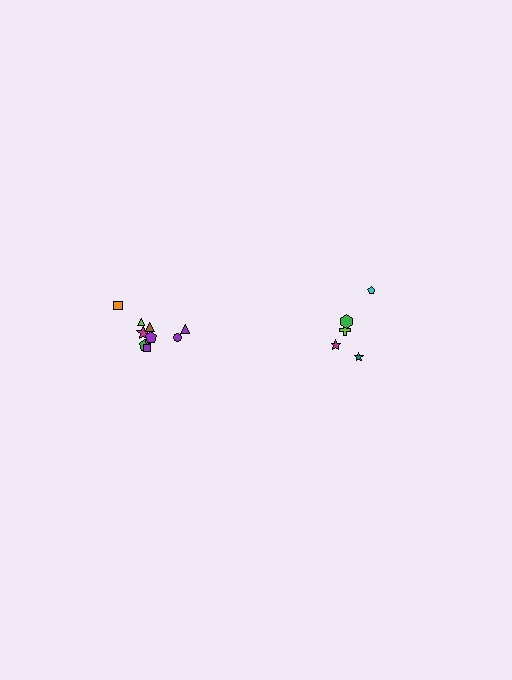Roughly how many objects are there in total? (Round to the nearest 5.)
Roughly 15 objects in total.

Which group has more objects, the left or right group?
The left group.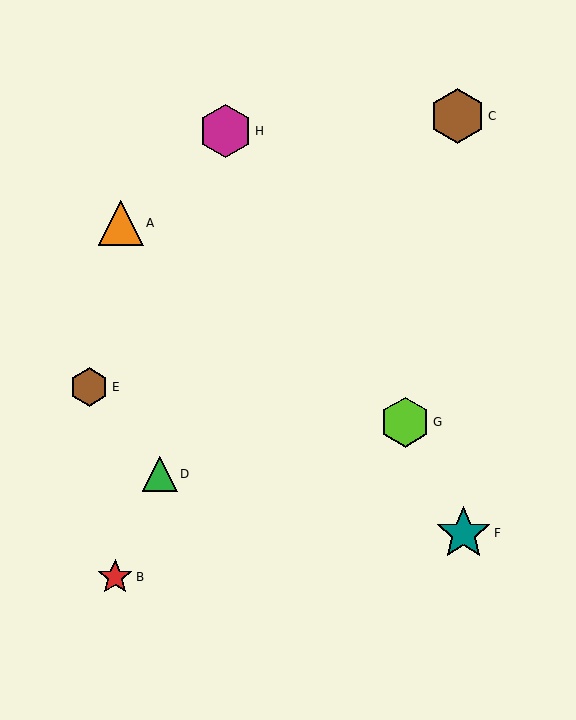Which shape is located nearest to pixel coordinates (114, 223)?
The orange triangle (labeled A) at (121, 223) is nearest to that location.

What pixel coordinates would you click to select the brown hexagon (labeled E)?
Click at (89, 387) to select the brown hexagon E.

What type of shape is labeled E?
Shape E is a brown hexagon.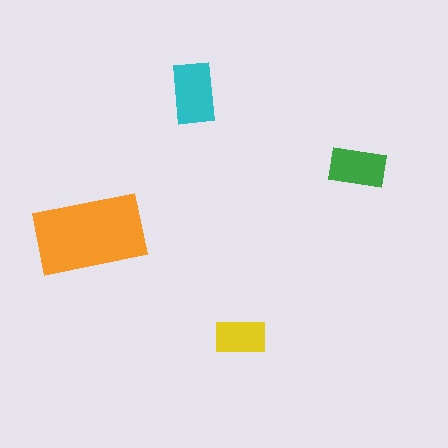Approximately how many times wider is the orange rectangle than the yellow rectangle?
About 2 times wider.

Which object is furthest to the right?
The green rectangle is rightmost.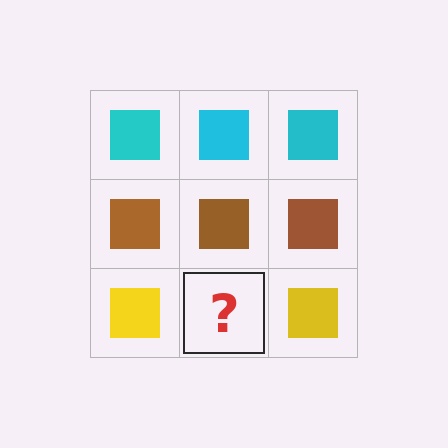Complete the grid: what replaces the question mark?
The question mark should be replaced with a yellow square.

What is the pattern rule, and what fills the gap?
The rule is that each row has a consistent color. The gap should be filled with a yellow square.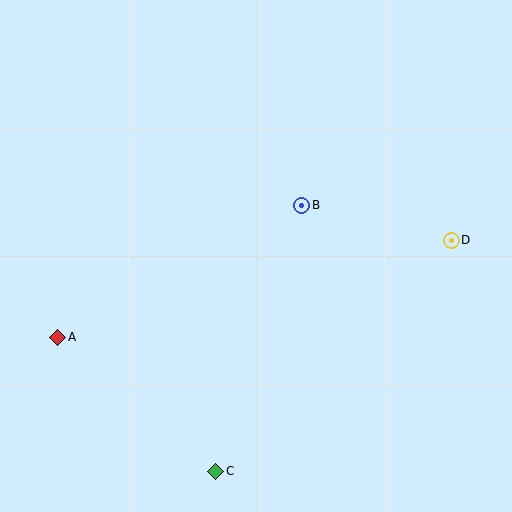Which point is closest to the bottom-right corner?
Point D is closest to the bottom-right corner.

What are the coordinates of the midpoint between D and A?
The midpoint between D and A is at (254, 289).